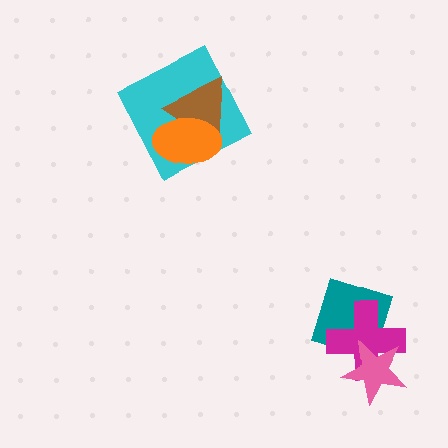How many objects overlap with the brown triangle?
2 objects overlap with the brown triangle.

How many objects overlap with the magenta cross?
2 objects overlap with the magenta cross.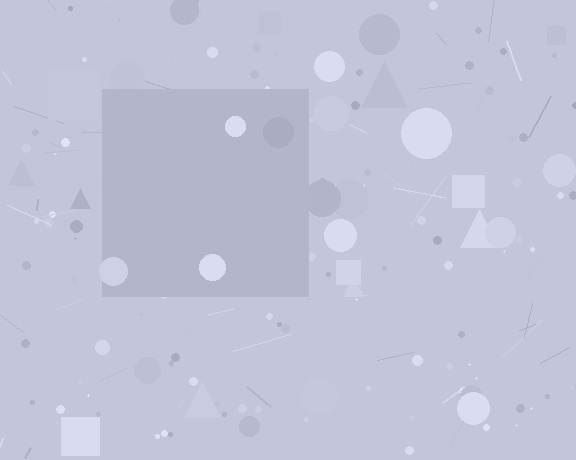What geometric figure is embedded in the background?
A square is embedded in the background.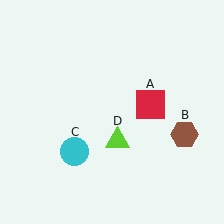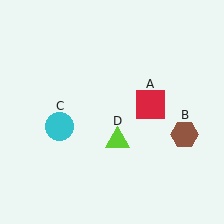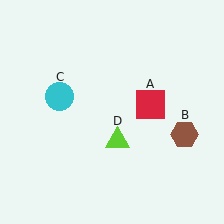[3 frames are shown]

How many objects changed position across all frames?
1 object changed position: cyan circle (object C).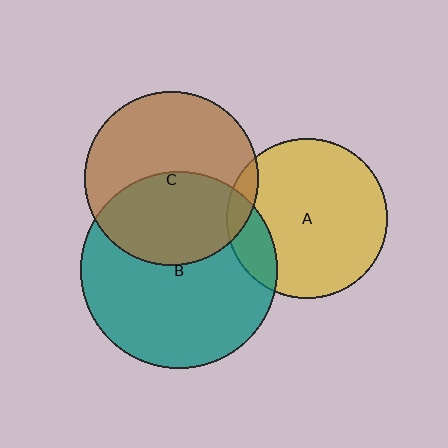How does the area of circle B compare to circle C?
Approximately 1.3 times.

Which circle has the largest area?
Circle B (teal).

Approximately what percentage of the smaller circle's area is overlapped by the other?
Approximately 15%.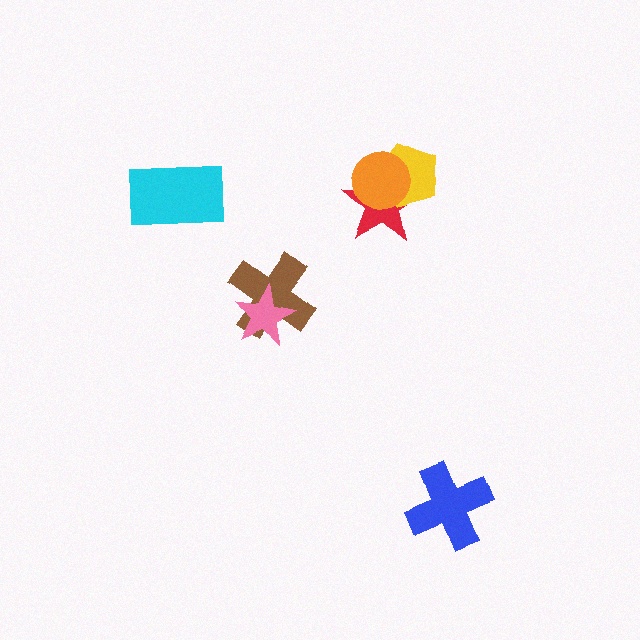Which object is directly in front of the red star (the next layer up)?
The yellow pentagon is directly in front of the red star.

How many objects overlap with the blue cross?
0 objects overlap with the blue cross.